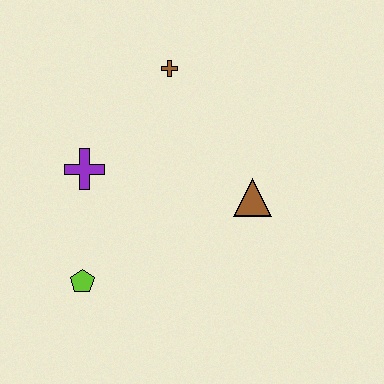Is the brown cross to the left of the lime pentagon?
No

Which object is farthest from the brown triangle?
The lime pentagon is farthest from the brown triangle.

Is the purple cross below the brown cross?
Yes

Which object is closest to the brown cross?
The purple cross is closest to the brown cross.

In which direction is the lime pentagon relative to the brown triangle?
The lime pentagon is to the left of the brown triangle.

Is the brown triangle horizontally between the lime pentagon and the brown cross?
No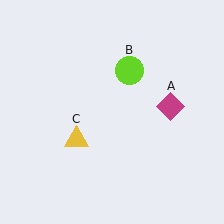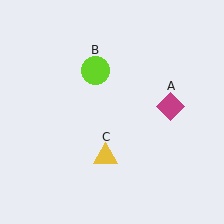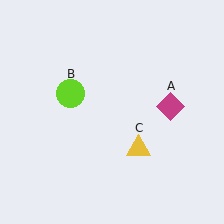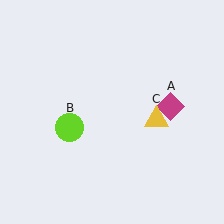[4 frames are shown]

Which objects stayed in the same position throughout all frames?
Magenta diamond (object A) remained stationary.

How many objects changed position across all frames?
2 objects changed position: lime circle (object B), yellow triangle (object C).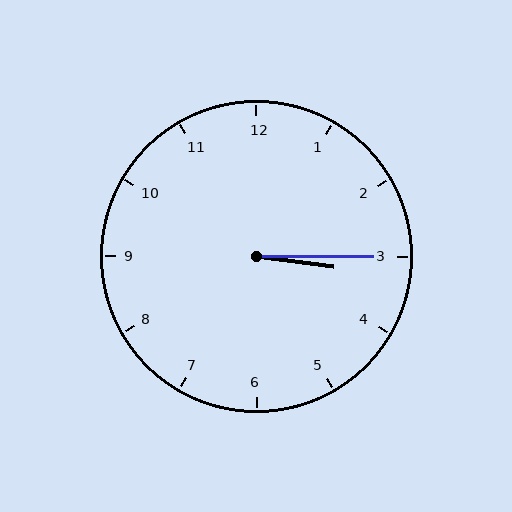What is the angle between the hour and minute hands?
Approximately 8 degrees.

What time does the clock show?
3:15.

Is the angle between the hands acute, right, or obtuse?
It is acute.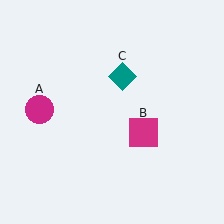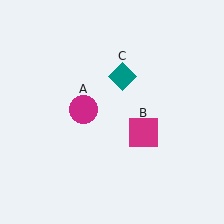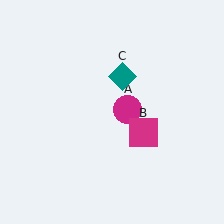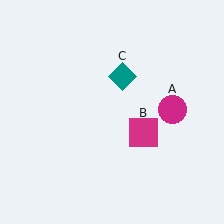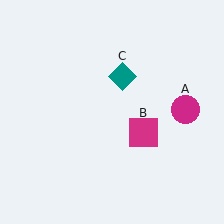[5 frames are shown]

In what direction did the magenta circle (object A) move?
The magenta circle (object A) moved right.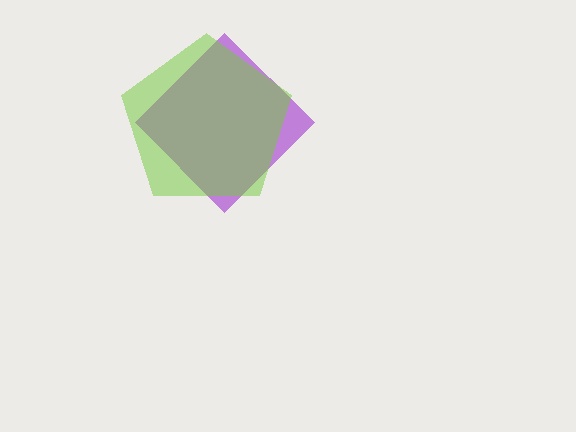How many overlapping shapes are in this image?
There are 2 overlapping shapes in the image.